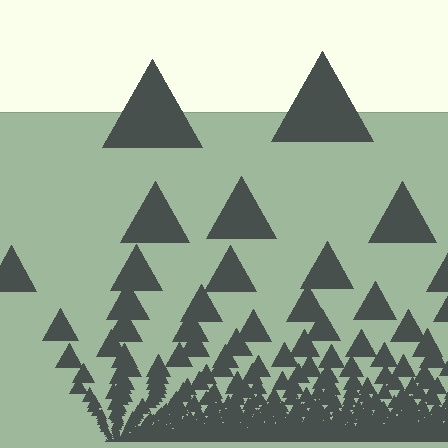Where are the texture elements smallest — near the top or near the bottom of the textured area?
Near the bottom.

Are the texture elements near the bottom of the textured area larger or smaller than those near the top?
Smaller. The gradient is inverted — elements near the bottom are smaller and denser.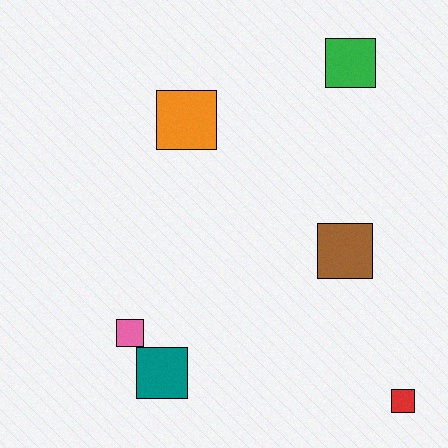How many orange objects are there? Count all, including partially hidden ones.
There is 1 orange object.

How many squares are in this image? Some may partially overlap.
There are 6 squares.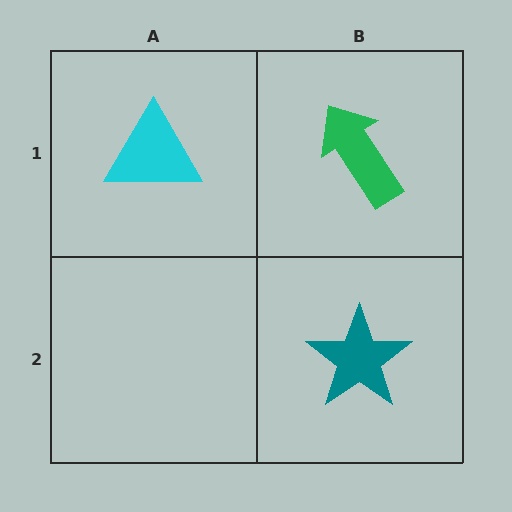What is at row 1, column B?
A green arrow.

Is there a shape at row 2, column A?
No, that cell is empty.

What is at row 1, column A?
A cyan triangle.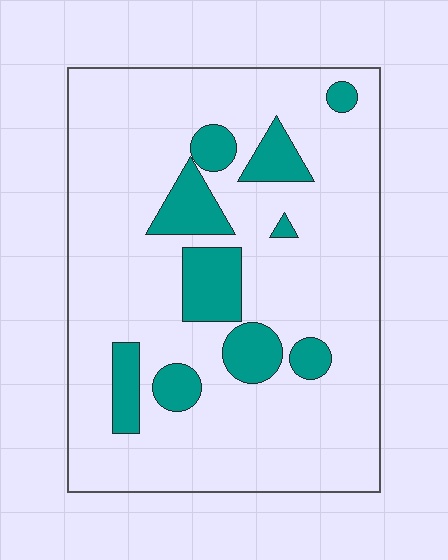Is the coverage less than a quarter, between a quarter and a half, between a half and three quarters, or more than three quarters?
Less than a quarter.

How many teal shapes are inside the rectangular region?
10.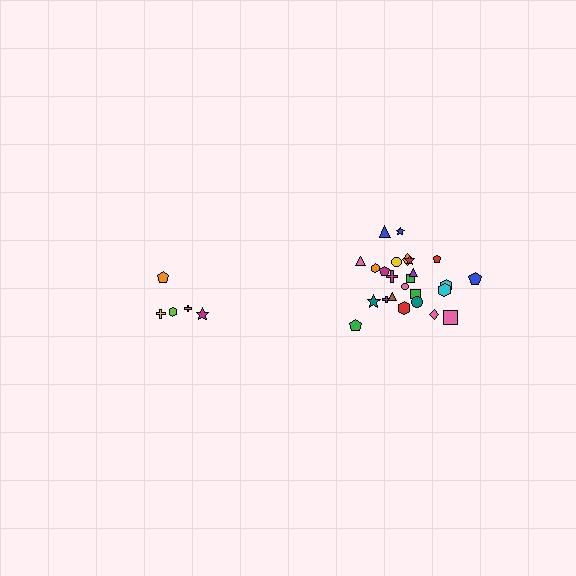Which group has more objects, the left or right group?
The right group.